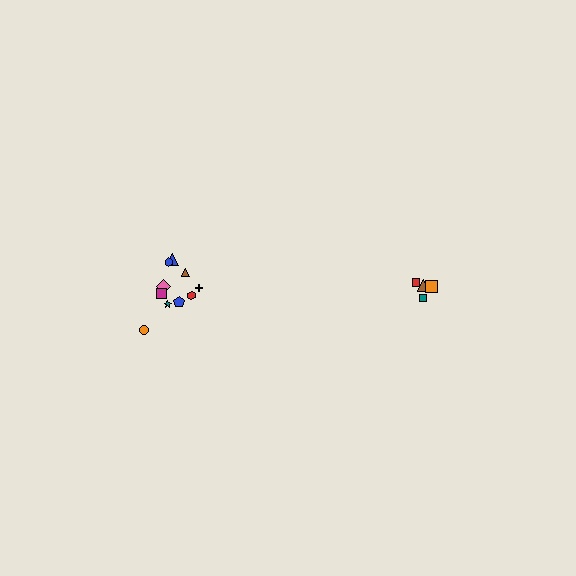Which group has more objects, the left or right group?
The left group.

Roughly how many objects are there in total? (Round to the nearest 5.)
Roughly 15 objects in total.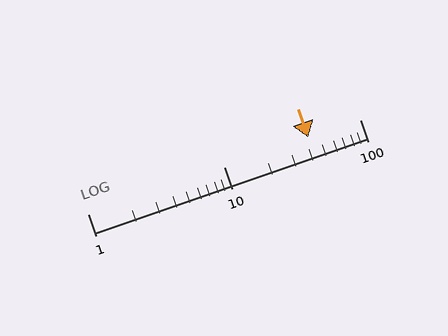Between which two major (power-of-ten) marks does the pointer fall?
The pointer is between 10 and 100.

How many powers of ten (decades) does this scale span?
The scale spans 2 decades, from 1 to 100.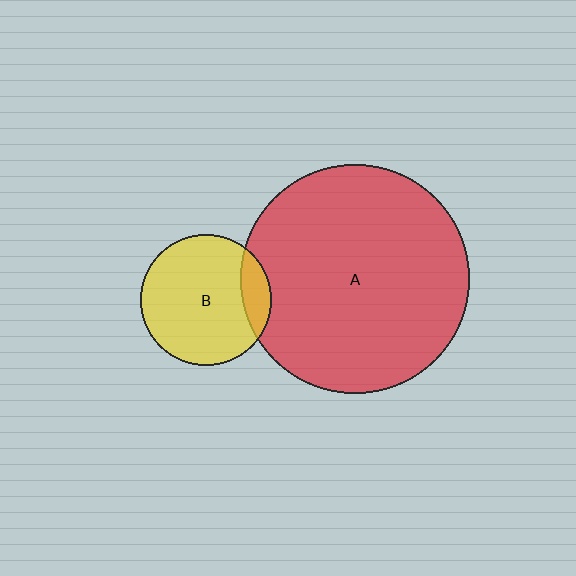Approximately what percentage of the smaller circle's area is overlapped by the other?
Approximately 15%.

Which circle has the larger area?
Circle A (red).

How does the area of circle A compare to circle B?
Approximately 3.0 times.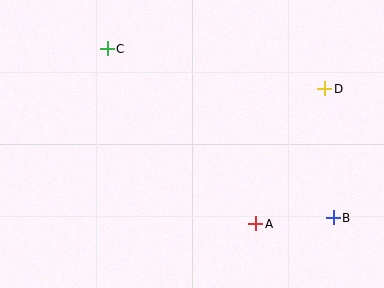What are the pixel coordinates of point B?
Point B is at (333, 218).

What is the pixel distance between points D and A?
The distance between D and A is 152 pixels.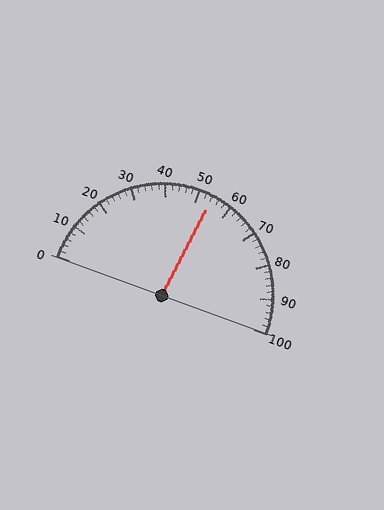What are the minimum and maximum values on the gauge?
The gauge ranges from 0 to 100.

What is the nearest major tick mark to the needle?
The nearest major tick mark is 50.